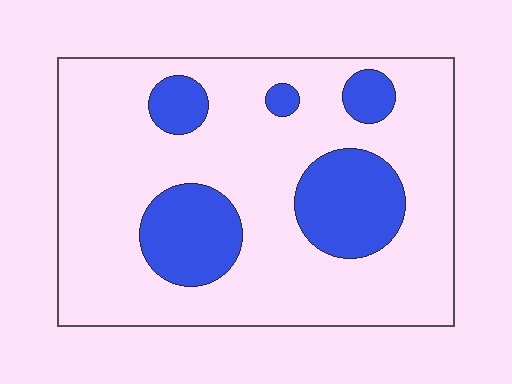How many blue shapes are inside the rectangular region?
5.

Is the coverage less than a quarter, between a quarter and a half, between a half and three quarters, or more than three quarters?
Less than a quarter.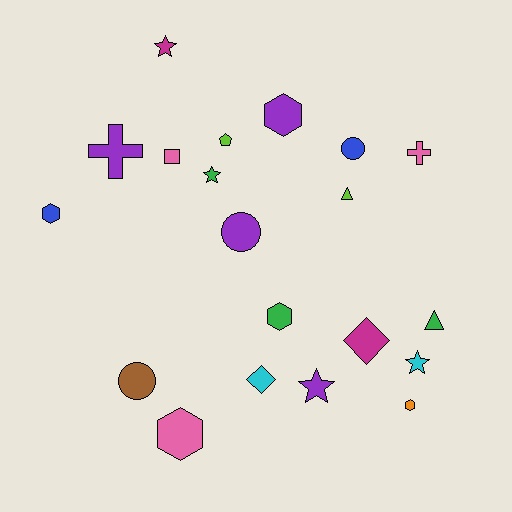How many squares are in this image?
There is 1 square.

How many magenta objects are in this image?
There are 2 magenta objects.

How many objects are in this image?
There are 20 objects.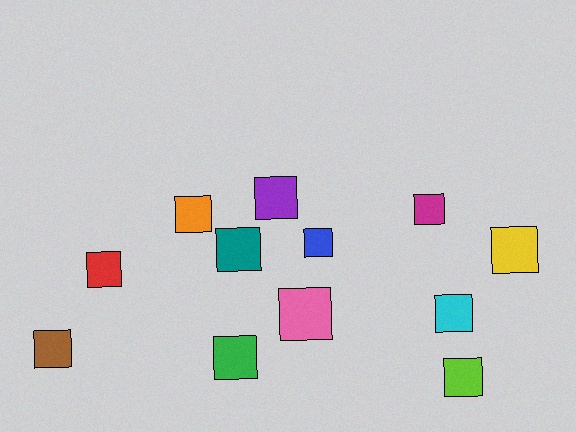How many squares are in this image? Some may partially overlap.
There are 12 squares.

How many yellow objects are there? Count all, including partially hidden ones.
There is 1 yellow object.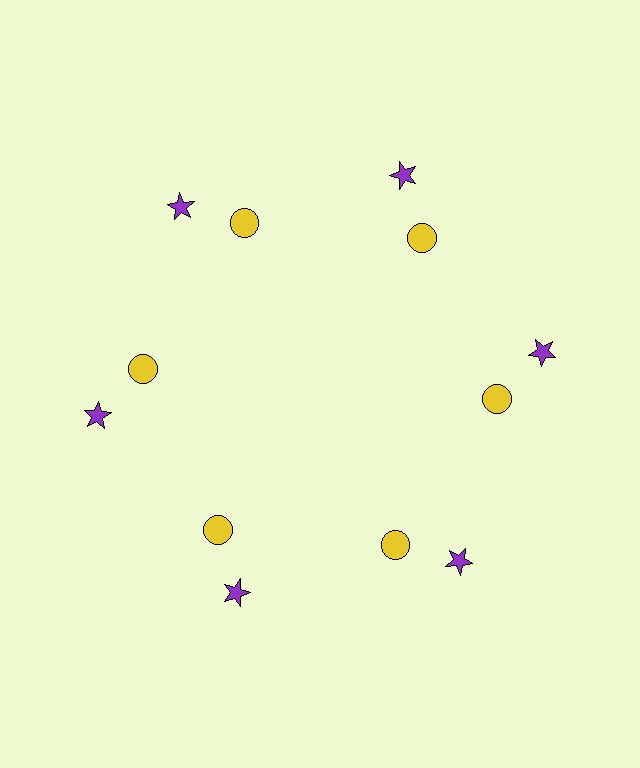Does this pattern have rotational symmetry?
Yes, this pattern has 6-fold rotational symmetry. It looks the same after rotating 60 degrees around the center.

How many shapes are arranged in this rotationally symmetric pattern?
There are 12 shapes, arranged in 6 groups of 2.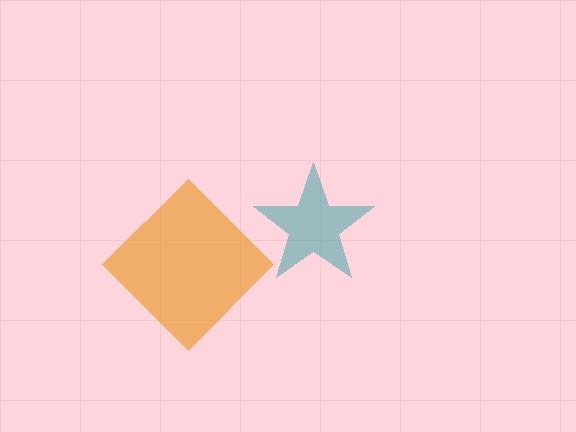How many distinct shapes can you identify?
There are 2 distinct shapes: an orange diamond, a teal star.